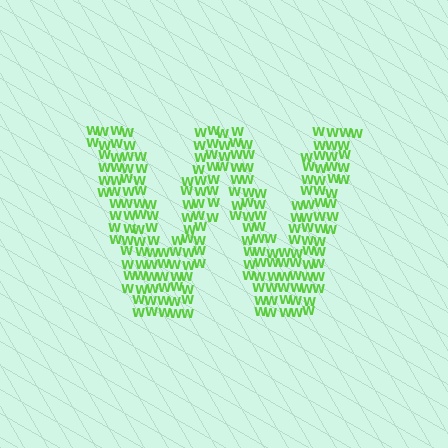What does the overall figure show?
The overall figure shows the letter W.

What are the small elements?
The small elements are letter W's.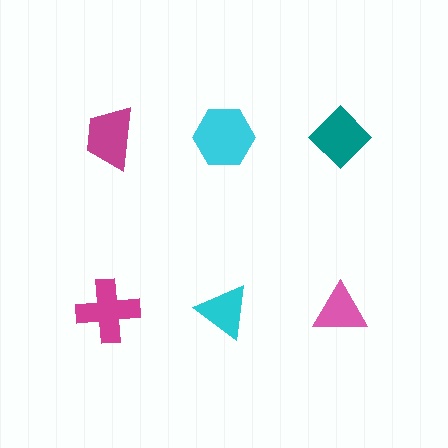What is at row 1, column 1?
A magenta trapezoid.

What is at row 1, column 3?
A teal diamond.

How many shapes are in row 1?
3 shapes.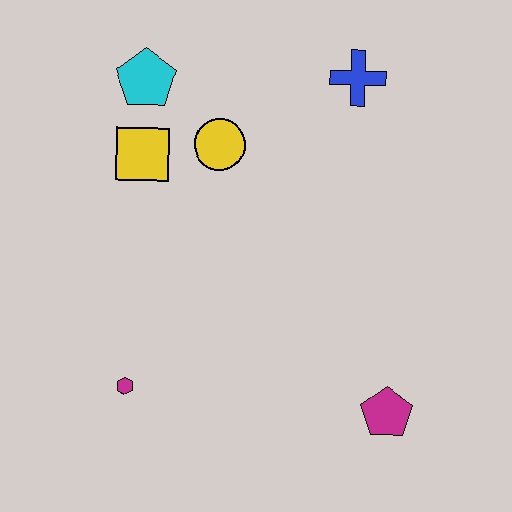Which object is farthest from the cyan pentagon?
The magenta pentagon is farthest from the cyan pentagon.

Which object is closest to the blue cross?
The yellow circle is closest to the blue cross.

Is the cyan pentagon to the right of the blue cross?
No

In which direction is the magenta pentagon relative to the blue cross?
The magenta pentagon is below the blue cross.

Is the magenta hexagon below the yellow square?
Yes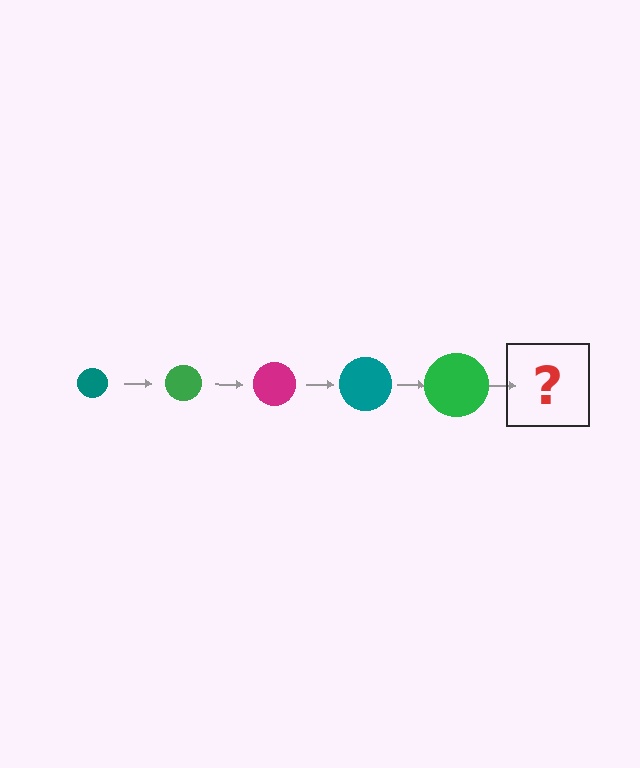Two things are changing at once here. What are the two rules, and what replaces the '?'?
The two rules are that the circle grows larger each step and the color cycles through teal, green, and magenta. The '?' should be a magenta circle, larger than the previous one.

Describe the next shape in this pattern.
It should be a magenta circle, larger than the previous one.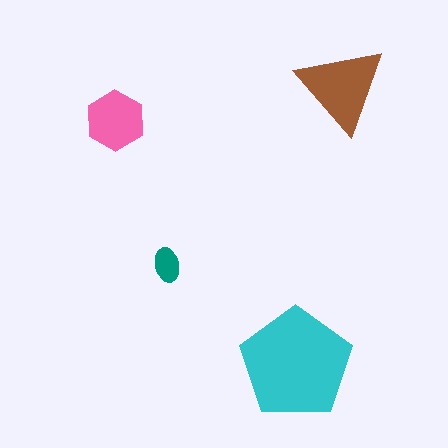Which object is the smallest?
The teal ellipse.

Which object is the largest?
The cyan pentagon.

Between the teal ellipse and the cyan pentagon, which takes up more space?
The cyan pentagon.